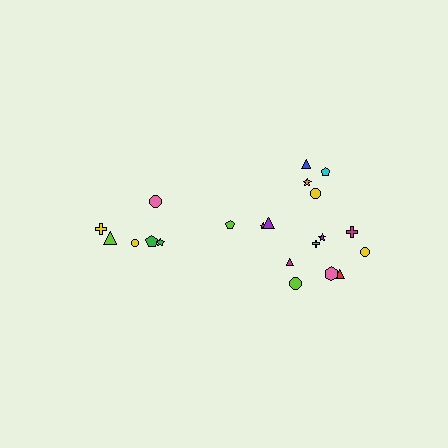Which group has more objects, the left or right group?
The right group.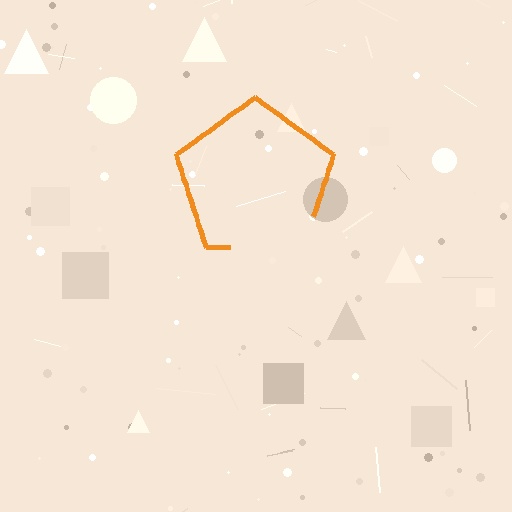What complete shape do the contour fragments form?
The contour fragments form a pentagon.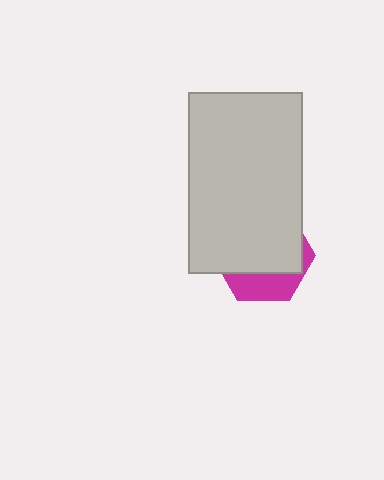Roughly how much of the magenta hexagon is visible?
A small part of it is visible (roughly 30%).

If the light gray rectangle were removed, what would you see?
You would see the complete magenta hexagon.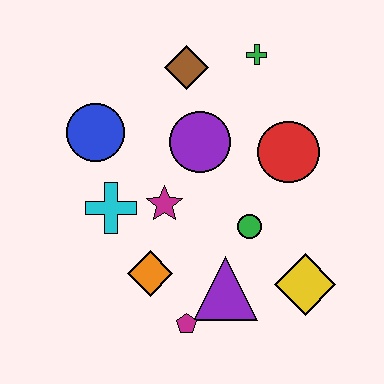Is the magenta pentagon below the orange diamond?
Yes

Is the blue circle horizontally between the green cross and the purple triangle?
No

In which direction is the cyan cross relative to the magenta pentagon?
The cyan cross is above the magenta pentagon.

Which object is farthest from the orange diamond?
The green cross is farthest from the orange diamond.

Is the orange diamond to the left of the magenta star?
Yes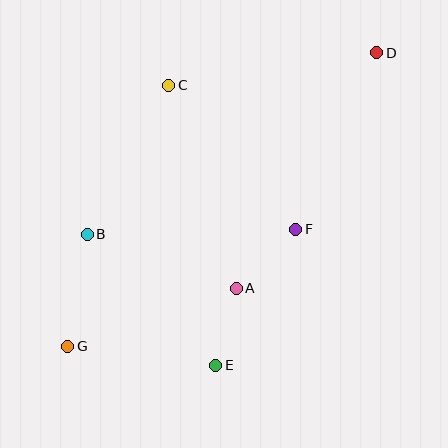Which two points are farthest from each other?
Points D and G are farthest from each other.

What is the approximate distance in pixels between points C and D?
The distance between C and D is approximately 210 pixels.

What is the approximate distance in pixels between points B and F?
The distance between B and F is approximately 208 pixels.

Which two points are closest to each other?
Points A and E are closest to each other.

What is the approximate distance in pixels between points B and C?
The distance between B and C is approximately 170 pixels.